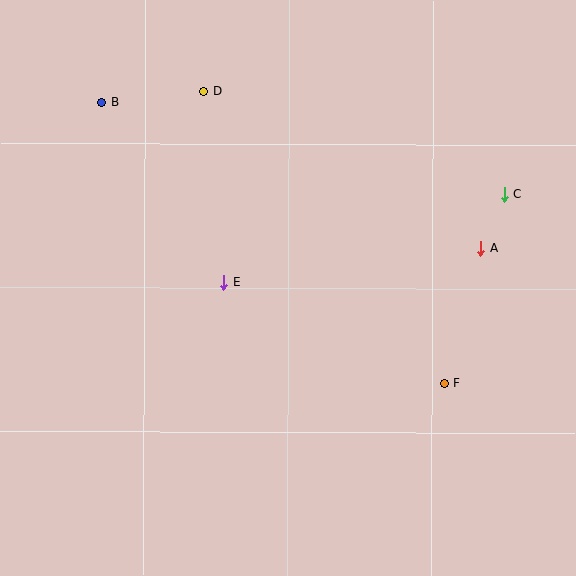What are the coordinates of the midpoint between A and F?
The midpoint between A and F is at (462, 315).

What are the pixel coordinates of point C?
Point C is at (505, 194).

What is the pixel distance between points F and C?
The distance between F and C is 198 pixels.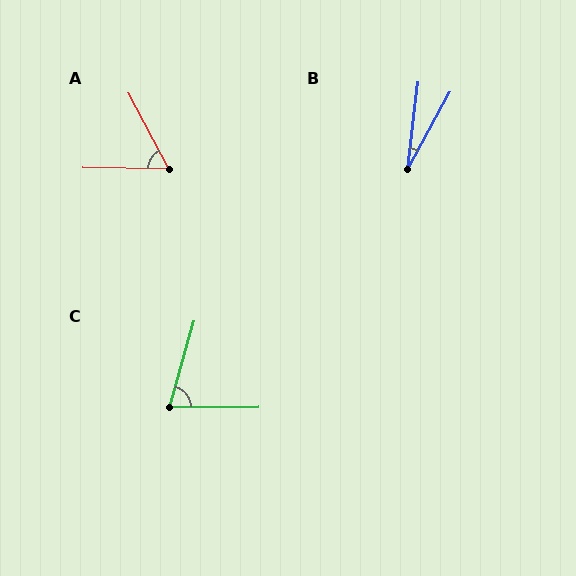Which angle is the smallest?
B, at approximately 22 degrees.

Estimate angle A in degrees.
Approximately 61 degrees.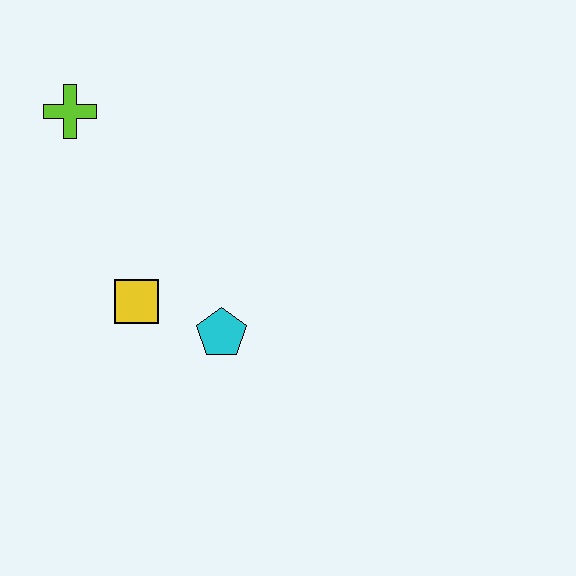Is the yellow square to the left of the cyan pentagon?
Yes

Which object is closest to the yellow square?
The cyan pentagon is closest to the yellow square.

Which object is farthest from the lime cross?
The cyan pentagon is farthest from the lime cross.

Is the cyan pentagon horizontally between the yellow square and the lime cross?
No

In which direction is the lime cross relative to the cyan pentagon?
The lime cross is above the cyan pentagon.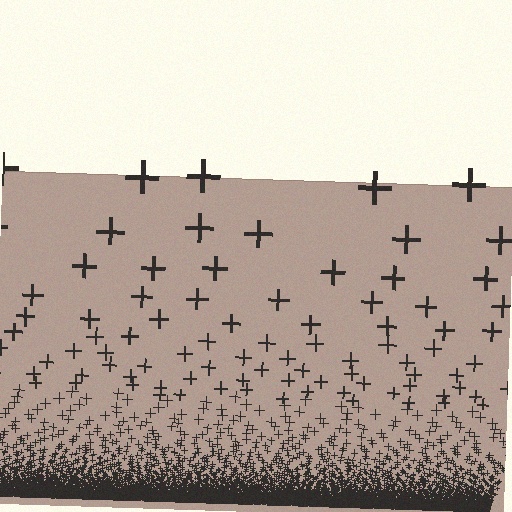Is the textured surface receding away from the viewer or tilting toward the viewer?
The surface appears to tilt toward the viewer. Texture elements get larger and sparser toward the top.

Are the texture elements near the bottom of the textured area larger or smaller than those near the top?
Smaller. The gradient is inverted — elements near the bottom are smaller and denser.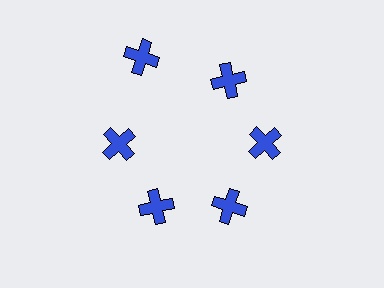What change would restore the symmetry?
The symmetry would be restored by moving it inward, back onto the ring so that all 6 crosses sit at equal angles and equal distance from the center.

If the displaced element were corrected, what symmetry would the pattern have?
It would have 6-fold rotational symmetry — the pattern would map onto itself every 60 degrees.